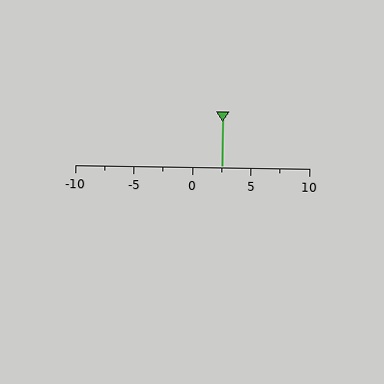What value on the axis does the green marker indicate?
The marker indicates approximately 2.5.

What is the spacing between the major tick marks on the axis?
The major ticks are spaced 5 apart.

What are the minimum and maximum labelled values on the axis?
The axis runs from -10 to 10.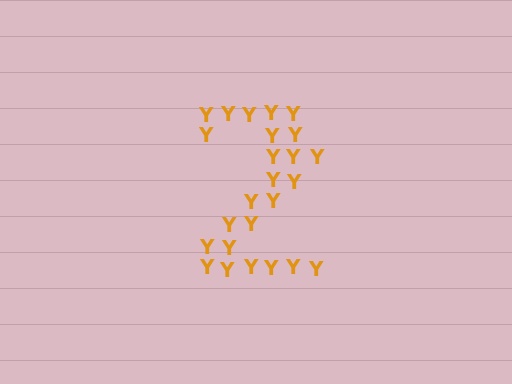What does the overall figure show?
The overall figure shows the digit 2.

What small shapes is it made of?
It is made of small letter Y's.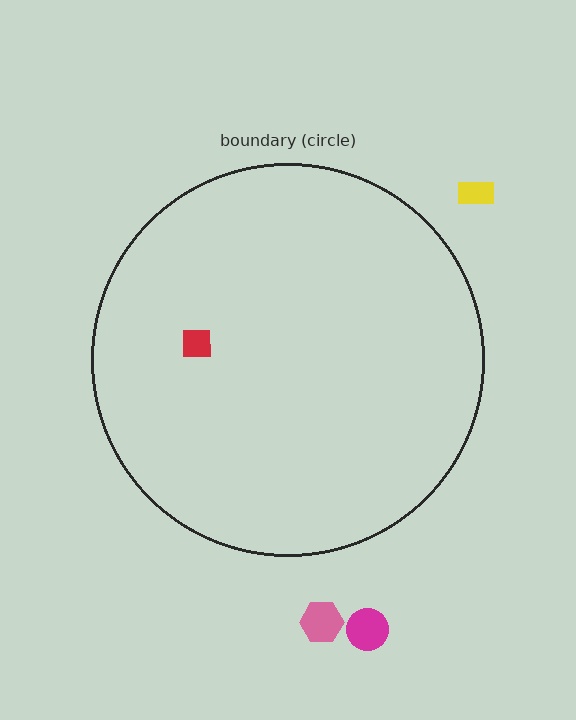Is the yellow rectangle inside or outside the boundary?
Outside.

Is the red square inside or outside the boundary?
Inside.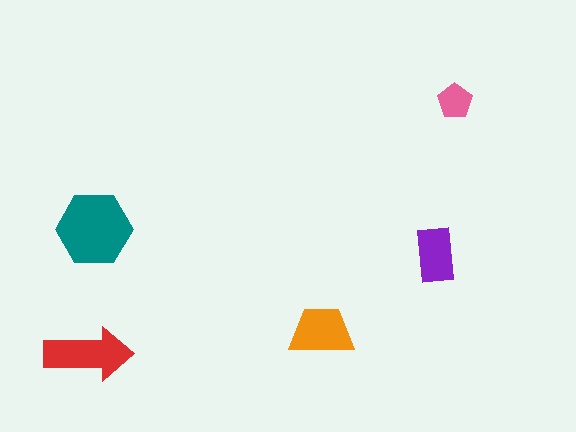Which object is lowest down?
The red arrow is bottommost.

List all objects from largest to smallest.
The teal hexagon, the red arrow, the orange trapezoid, the purple rectangle, the pink pentagon.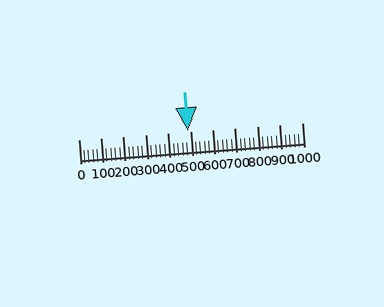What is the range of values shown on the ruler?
The ruler shows values from 0 to 1000.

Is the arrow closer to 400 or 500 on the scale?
The arrow is closer to 500.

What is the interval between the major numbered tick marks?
The major tick marks are spaced 100 units apart.